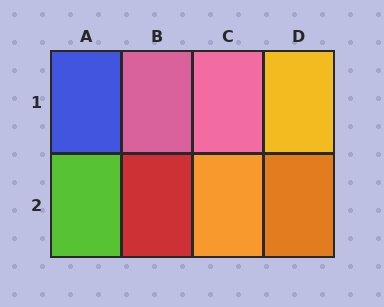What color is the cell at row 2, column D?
Orange.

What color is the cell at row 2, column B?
Red.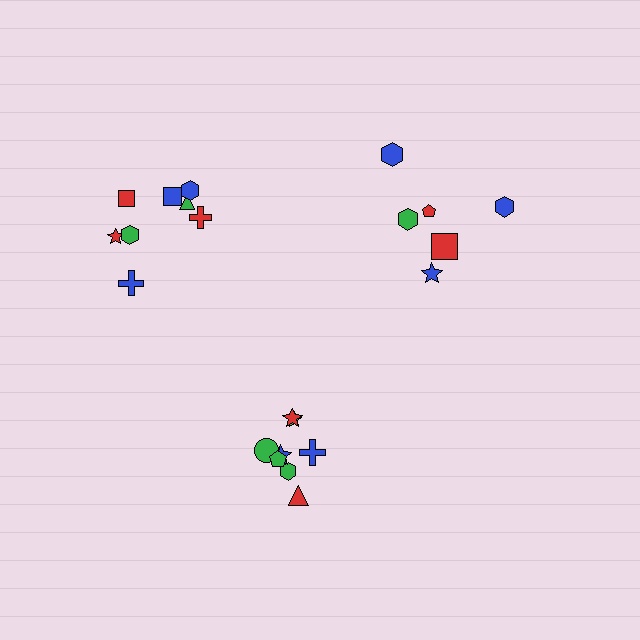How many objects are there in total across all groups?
There are 22 objects.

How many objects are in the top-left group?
There are 8 objects.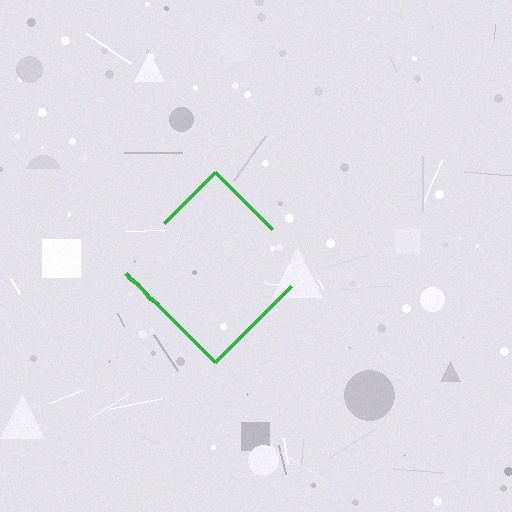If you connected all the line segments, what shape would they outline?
They would outline a diamond.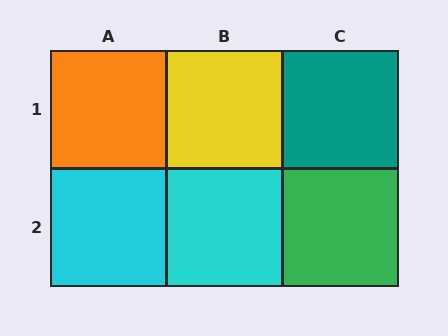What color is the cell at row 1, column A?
Orange.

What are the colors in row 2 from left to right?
Cyan, cyan, green.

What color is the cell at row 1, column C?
Teal.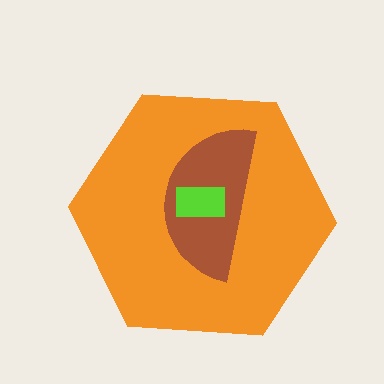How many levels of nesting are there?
3.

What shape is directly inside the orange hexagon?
The brown semicircle.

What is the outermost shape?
The orange hexagon.